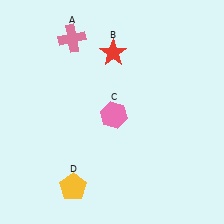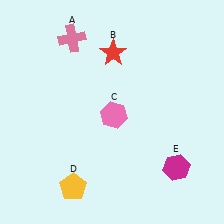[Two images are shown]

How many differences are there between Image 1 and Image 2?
There is 1 difference between the two images.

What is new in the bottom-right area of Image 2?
A magenta hexagon (E) was added in the bottom-right area of Image 2.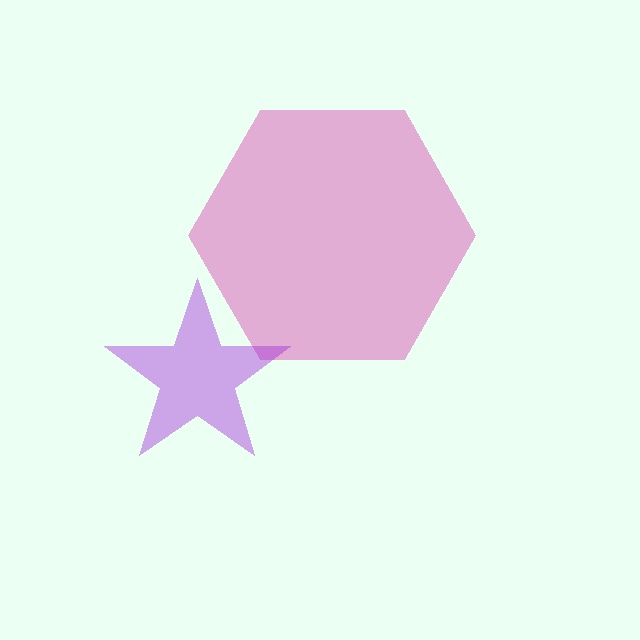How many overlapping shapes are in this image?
There are 2 overlapping shapes in the image.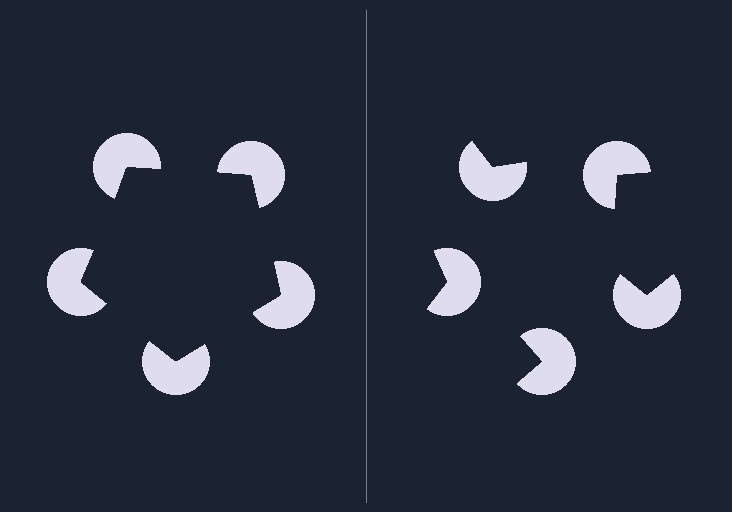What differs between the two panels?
The pac-man discs are positioned identically on both sides; only the wedge orientations differ. On the left they align to a pentagon; on the right they are misaligned.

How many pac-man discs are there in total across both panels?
10 — 5 on each side.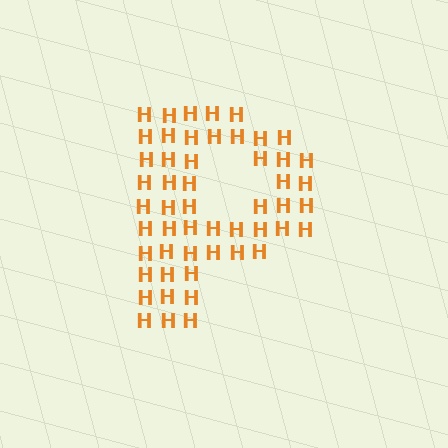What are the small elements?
The small elements are letter H's.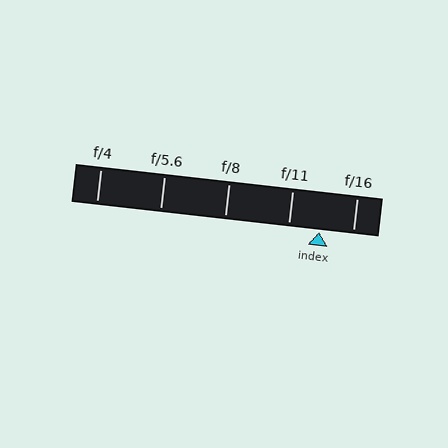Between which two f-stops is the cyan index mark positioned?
The index mark is between f/11 and f/16.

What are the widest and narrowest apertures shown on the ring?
The widest aperture shown is f/4 and the narrowest is f/16.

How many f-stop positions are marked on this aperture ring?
There are 5 f-stop positions marked.